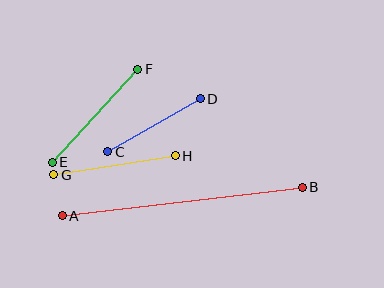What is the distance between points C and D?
The distance is approximately 107 pixels.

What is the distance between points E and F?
The distance is approximately 126 pixels.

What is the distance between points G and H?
The distance is approximately 123 pixels.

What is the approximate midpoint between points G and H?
The midpoint is at approximately (115, 165) pixels.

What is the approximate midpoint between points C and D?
The midpoint is at approximately (154, 125) pixels.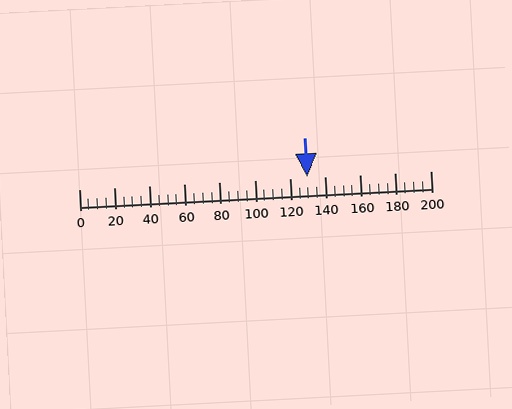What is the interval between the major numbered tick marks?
The major tick marks are spaced 20 units apart.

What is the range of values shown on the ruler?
The ruler shows values from 0 to 200.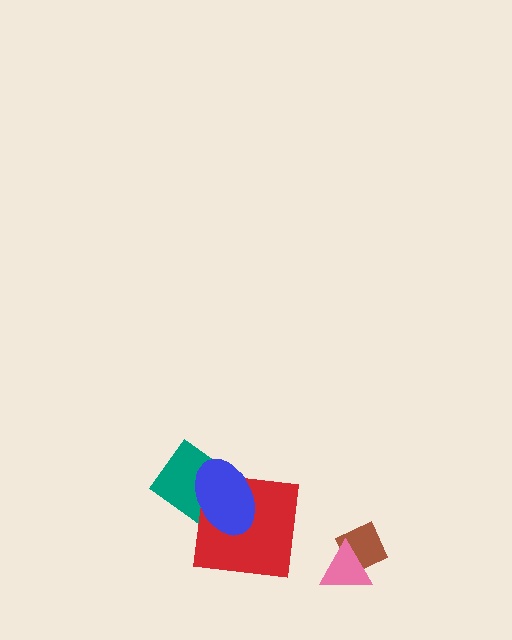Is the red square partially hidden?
Yes, it is partially covered by another shape.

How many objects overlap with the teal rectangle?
2 objects overlap with the teal rectangle.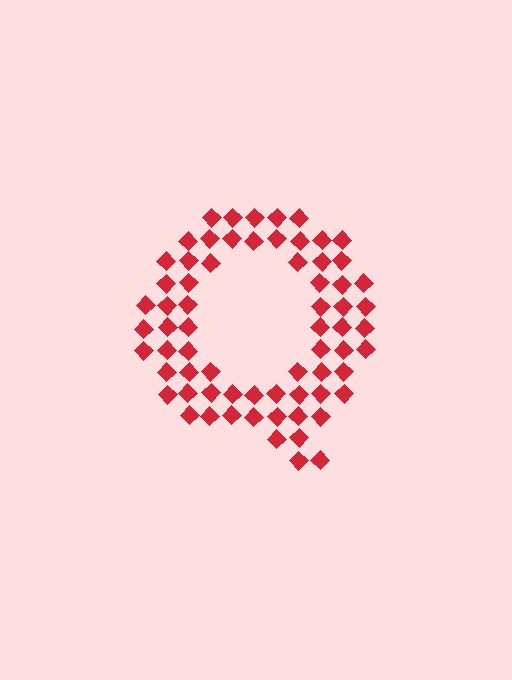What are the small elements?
The small elements are diamonds.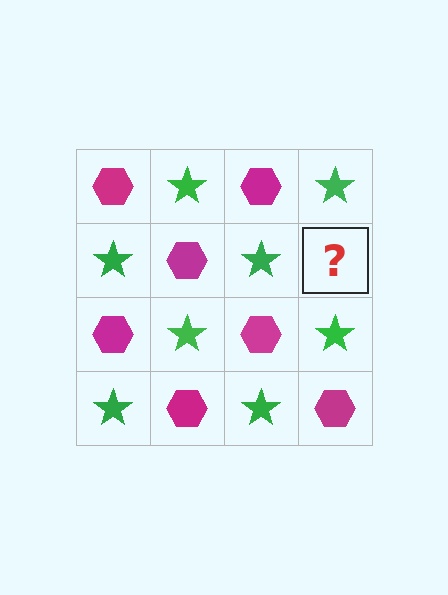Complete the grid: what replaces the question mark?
The question mark should be replaced with a magenta hexagon.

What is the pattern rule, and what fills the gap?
The rule is that it alternates magenta hexagon and green star in a checkerboard pattern. The gap should be filled with a magenta hexagon.